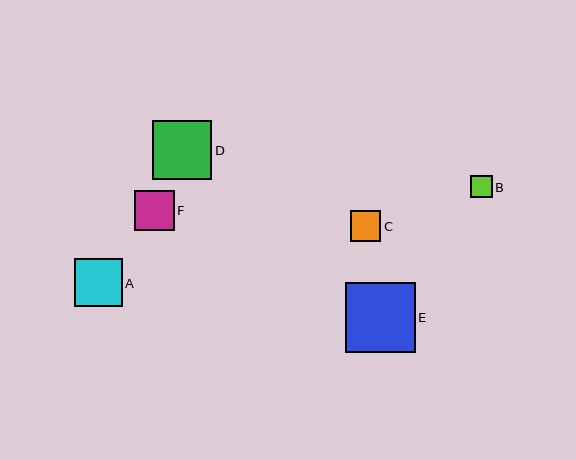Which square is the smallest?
Square B is the smallest with a size of approximately 22 pixels.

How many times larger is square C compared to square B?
Square C is approximately 1.4 times the size of square B.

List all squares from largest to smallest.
From largest to smallest: E, D, A, F, C, B.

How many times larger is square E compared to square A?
Square E is approximately 1.5 times the size of square A.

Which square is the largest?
Square E is the largest with a size of approximately 70 pixels.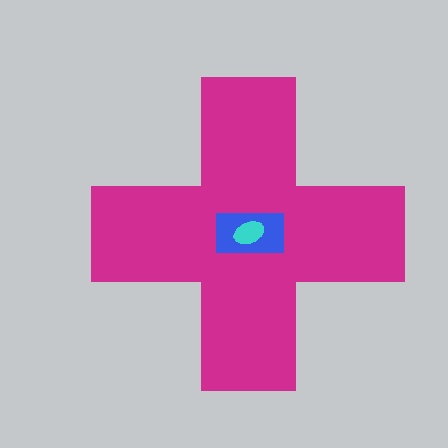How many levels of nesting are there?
3.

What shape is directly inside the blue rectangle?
The cyan ellipse.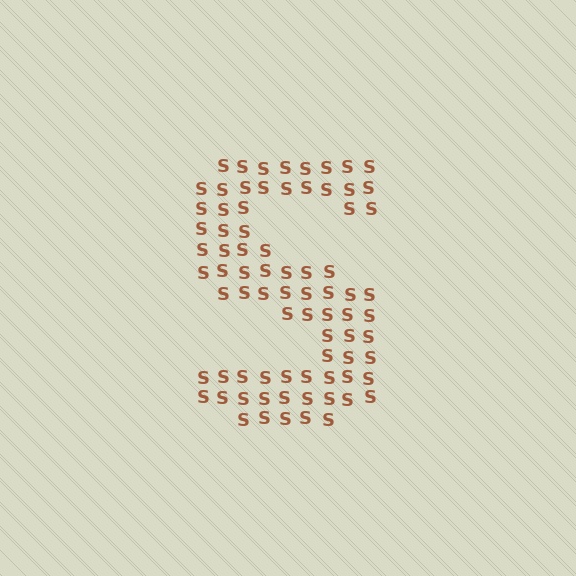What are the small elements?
The small elements are letter S's.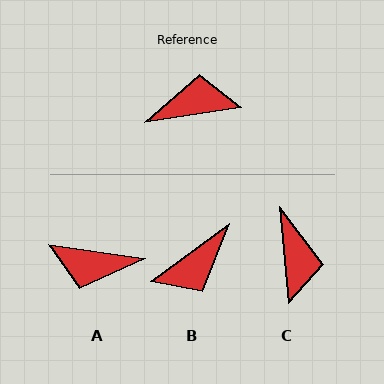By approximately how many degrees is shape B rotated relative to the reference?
Approximately 153 degrees clockwise.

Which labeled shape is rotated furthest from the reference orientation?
A, about 163 degrees away.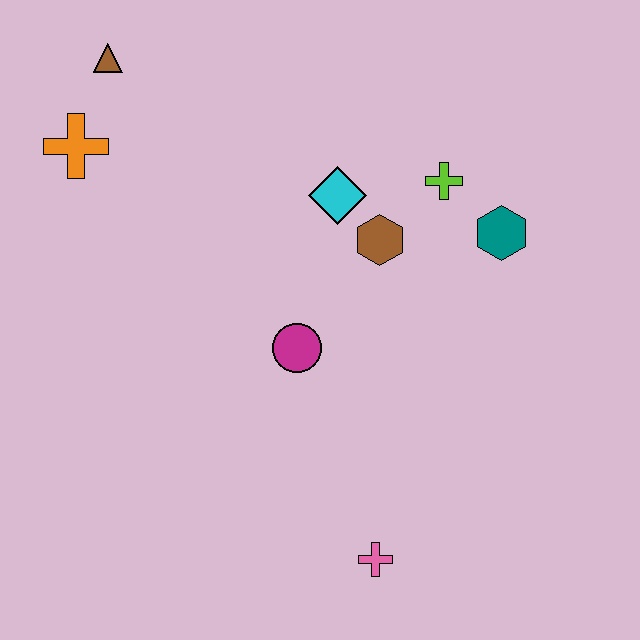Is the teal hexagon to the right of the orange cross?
Yes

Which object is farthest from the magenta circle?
The brown triangle is farthest from the magenta circle.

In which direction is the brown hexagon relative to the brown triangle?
The brown hexagon is to the right of the brown triangle.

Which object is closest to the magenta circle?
The brown hexagon is closest to the magenta circle.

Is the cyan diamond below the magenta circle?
No